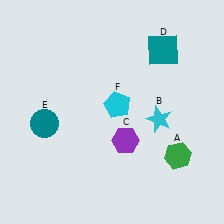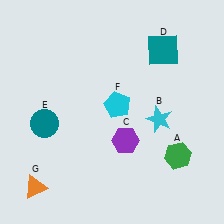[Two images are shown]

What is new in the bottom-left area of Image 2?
An orange triangle (G) was added in the bottom-left area of Image 2.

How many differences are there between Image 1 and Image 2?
There is 1 difference between the two images.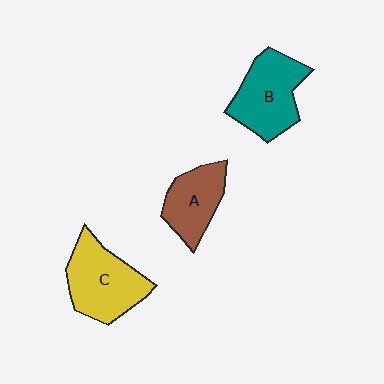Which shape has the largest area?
Shape C (yellow).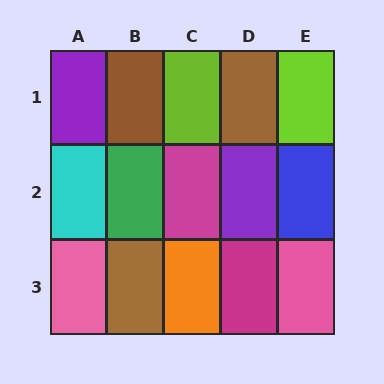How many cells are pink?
2 cells are pink.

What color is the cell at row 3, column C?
Orange.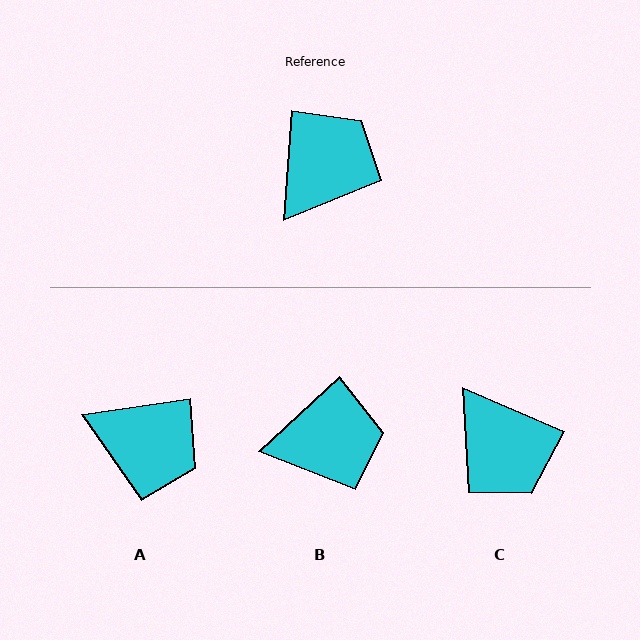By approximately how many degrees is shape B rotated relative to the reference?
Approximately 44 degrees clockwise.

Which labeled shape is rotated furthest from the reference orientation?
C, about 109 degrees away.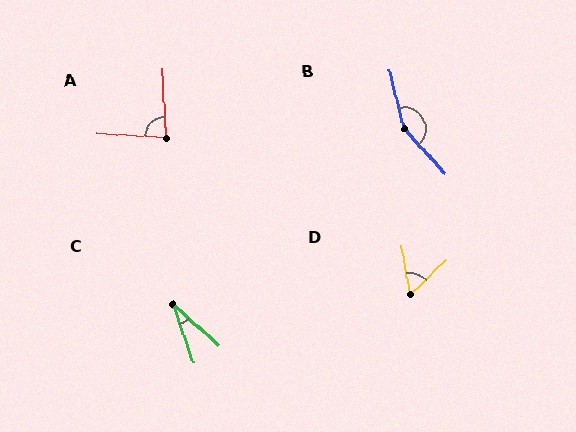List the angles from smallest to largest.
C (28°), D (56°), A (84°), B (152°).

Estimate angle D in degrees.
Approximately 56 degrees.